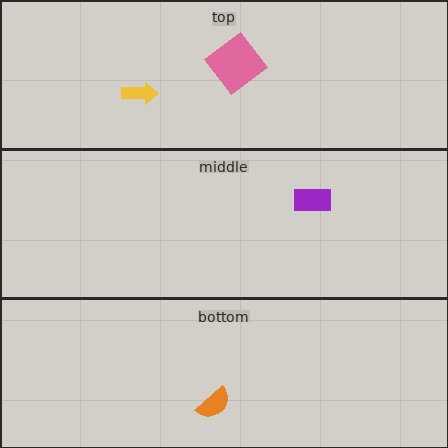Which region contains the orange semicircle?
The bottom region.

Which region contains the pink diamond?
The top region.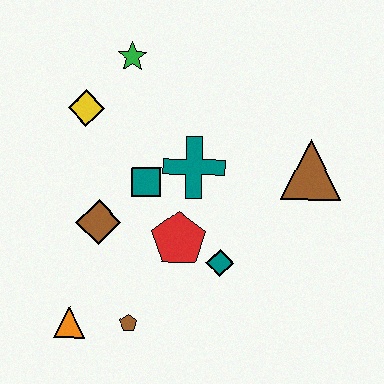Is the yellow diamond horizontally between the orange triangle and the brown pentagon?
Yes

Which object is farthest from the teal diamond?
The green star is farthest from the teal diamond.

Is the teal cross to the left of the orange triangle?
No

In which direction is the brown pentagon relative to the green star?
The brown pentagon is below the green star.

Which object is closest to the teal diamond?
The red pentagon is closest to the teal diamond.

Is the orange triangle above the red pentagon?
No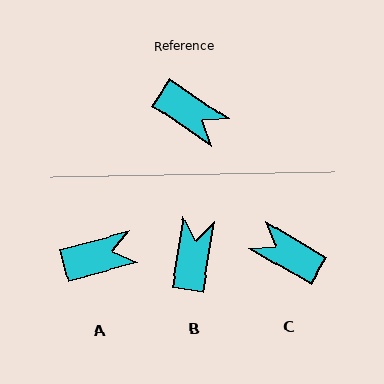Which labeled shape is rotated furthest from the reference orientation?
C, about 176 degrees away.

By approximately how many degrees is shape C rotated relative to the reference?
Approximately 176 degrees clockwise.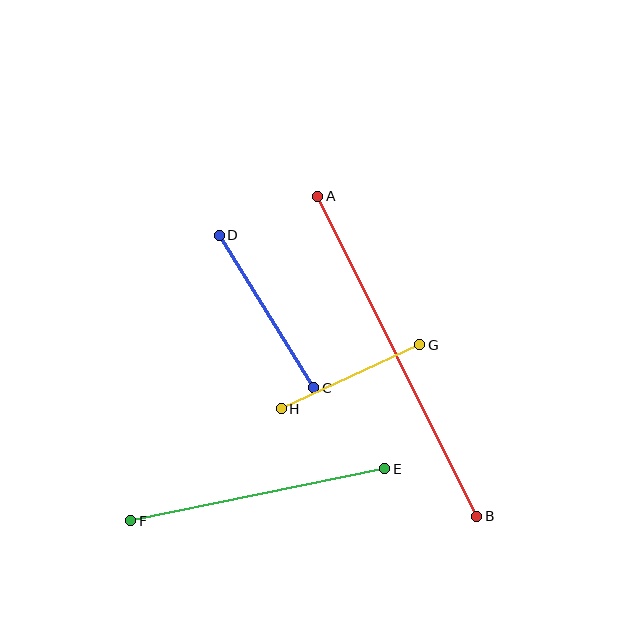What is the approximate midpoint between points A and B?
The midpoint is at approximately (397, 356) pixels.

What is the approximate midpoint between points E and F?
The midpoint is at approximately (258, 495) pixels.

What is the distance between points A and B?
The distance is approximately 357 pixels.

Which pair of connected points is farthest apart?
Points A and B are farthest apart.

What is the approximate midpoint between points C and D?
The midpoint is at approximately (266, 311) pixels.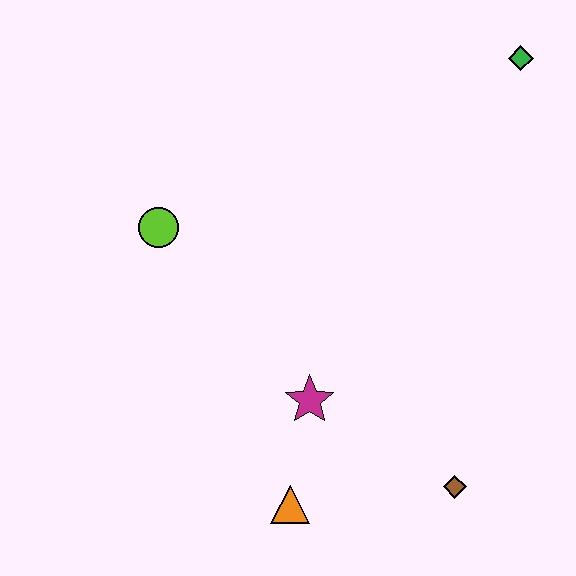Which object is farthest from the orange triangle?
The green diamond is farthest from the orange triangle.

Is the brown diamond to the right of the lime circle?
Yes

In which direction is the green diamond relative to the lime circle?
The green diamond is to the right of the lime circle.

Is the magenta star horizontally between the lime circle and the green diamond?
Yes